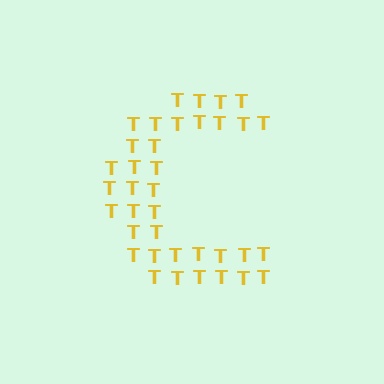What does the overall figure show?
The overall figure shows the letter C.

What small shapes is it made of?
It is made of small letter T's.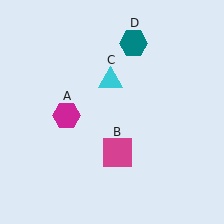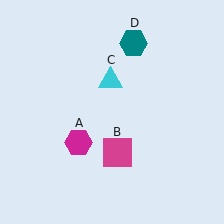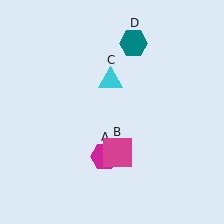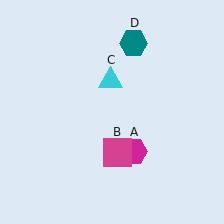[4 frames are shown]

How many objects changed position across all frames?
1 object changed position: magenta hexagon (object A).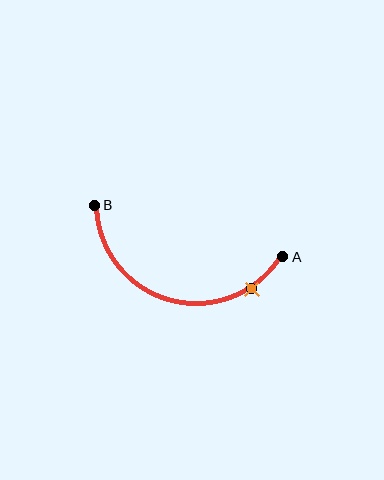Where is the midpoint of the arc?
The arc midpoint is the point on the curve farthest from the straight line joining A and B. It sits below that line.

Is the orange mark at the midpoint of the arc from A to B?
No. The orange mark lies on the arc but is closer to endpoint A. The arc midpoint would be at the point on the curve equidistant along the arc from both A and B.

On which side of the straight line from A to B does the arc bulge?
The arc bulges below the straight line connecting A and B.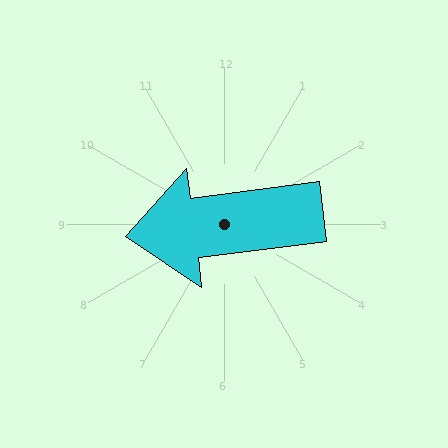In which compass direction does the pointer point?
West.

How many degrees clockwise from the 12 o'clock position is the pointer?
Approximately 263 degrees.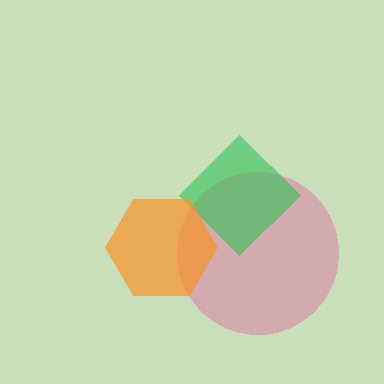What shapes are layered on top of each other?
The layered shapes are: a pink circle, a green diamond, an orange hexagon.